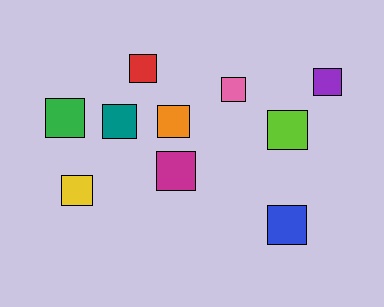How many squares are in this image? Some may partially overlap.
There are 10 squares.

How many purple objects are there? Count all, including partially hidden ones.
There is 1 purple object.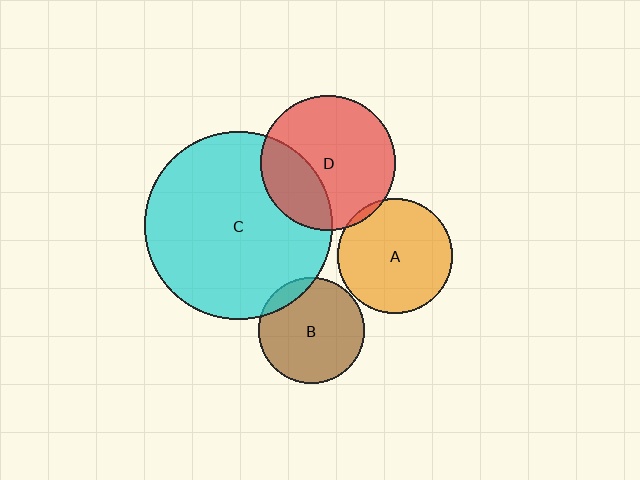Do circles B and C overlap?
Yes.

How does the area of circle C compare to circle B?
Approximately 3.1 times.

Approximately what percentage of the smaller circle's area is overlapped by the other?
Approximately 10%.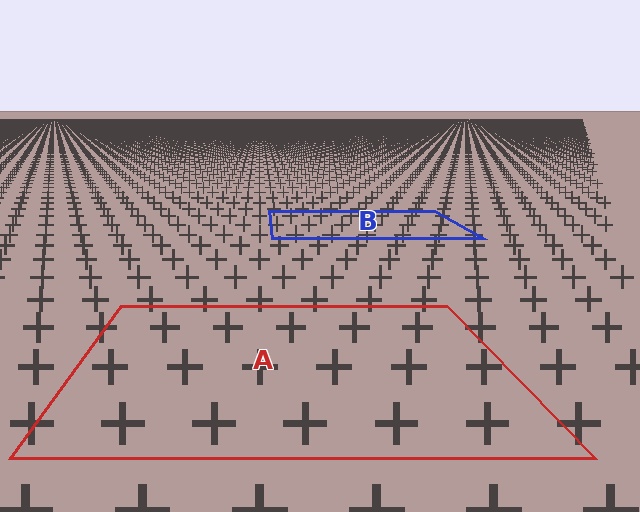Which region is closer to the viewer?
Region A is closer. The texture elements there are larger and more spread out.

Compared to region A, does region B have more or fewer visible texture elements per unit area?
Region B has more texture elements per unit area — they are packed more densely because it is farther away.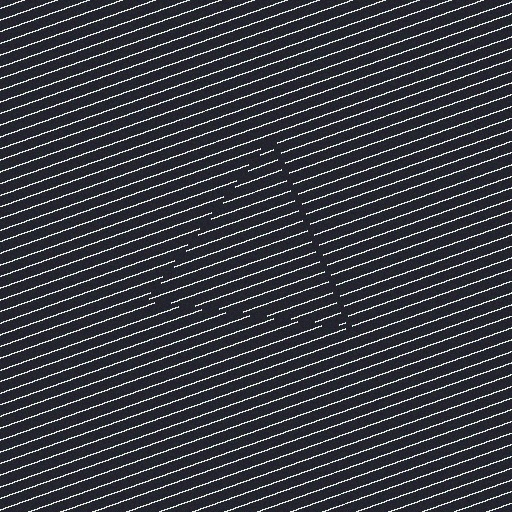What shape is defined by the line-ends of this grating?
An illusory triangle. The interior of the shape contains the same grating, shifted by half a period — the contour is defined by the phase discontinuity where line-ends from the inner and outer gratings abut.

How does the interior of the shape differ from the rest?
The interior of the shape contains the same grating, shifted by half a period — the contour is defined by the phase discontinuity where line-ends from the inner and outer gratings abut.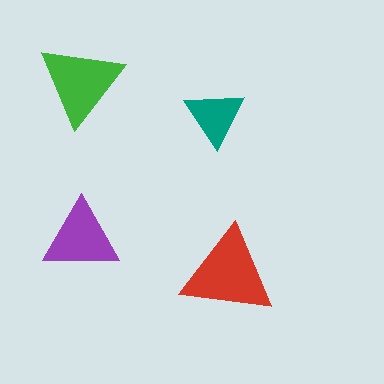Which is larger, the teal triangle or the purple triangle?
The purple one.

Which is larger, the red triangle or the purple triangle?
The red one.